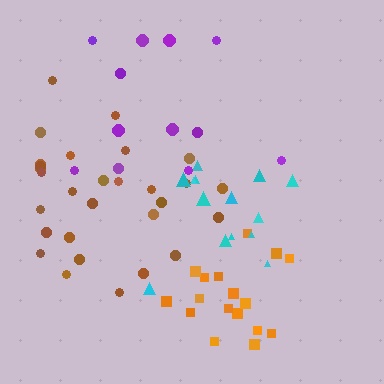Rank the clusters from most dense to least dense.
orange, brown, cyan, purple.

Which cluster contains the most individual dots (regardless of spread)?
Brown (29).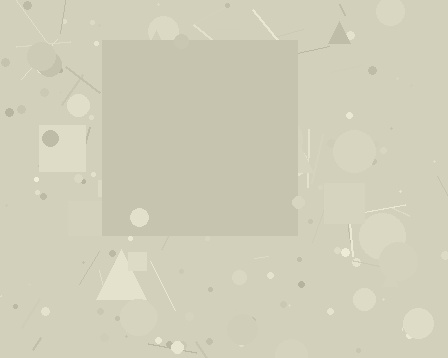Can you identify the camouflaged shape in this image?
The camouflaged shape is a square.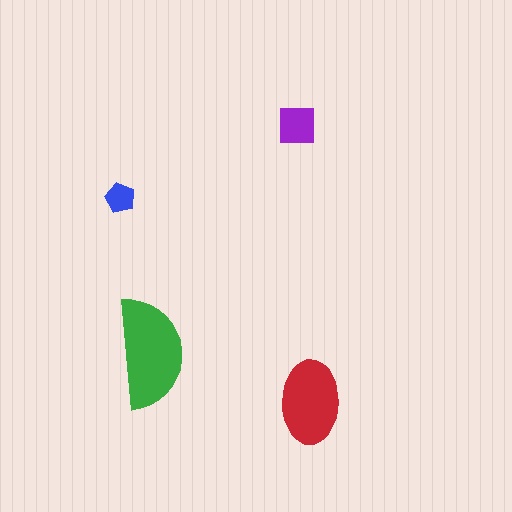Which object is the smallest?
The blue pentagon.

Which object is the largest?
The green semicircle.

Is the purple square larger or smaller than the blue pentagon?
Larger.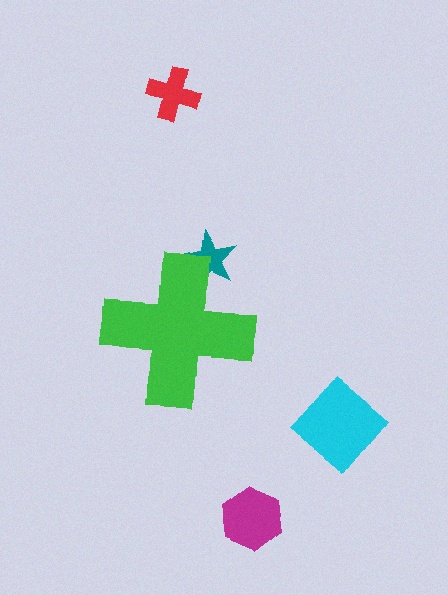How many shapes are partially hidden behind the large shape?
1 shape is partially hidden.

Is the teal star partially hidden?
Yes, the teal star is partially hidden behind the green cross.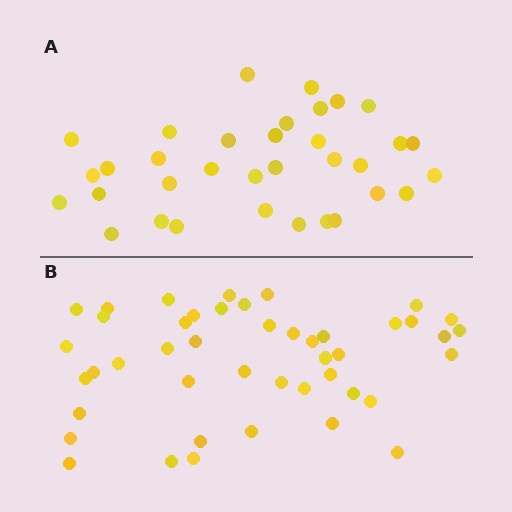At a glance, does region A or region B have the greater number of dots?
Region B (the bottom region) has more dots.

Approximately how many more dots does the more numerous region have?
Region B has roughly 12 or so more dots than region A.